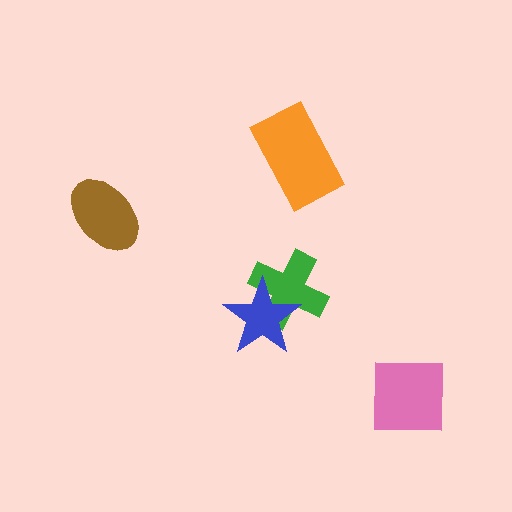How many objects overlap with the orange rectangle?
0 objects overlap with the orange rectangle.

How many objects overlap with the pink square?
0 objects overlap with the pink square.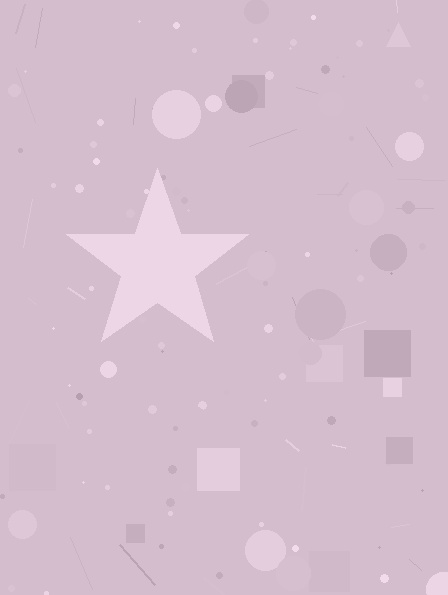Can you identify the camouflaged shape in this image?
The camouflaged shape is a star.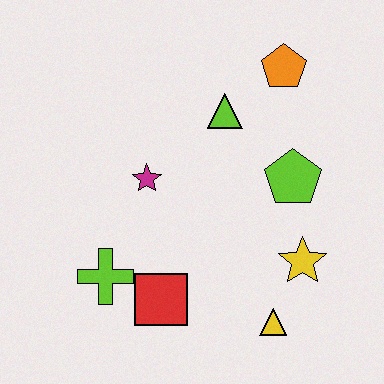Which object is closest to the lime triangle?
The orange pentagon is closest to the lime triangle.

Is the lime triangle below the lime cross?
No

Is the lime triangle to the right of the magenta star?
Yes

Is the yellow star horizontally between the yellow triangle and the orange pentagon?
No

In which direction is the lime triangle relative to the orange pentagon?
The lime triangle is to the left of the orange pentagon.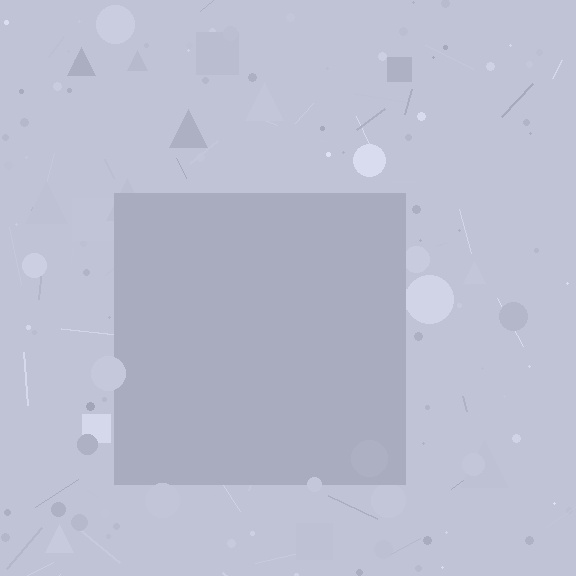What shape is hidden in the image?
A square is hidden in the image.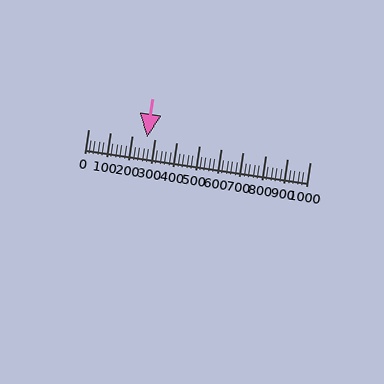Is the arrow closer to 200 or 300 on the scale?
The arrow is closer to 300.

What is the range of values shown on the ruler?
The ruler shows values from 0 to 1000.